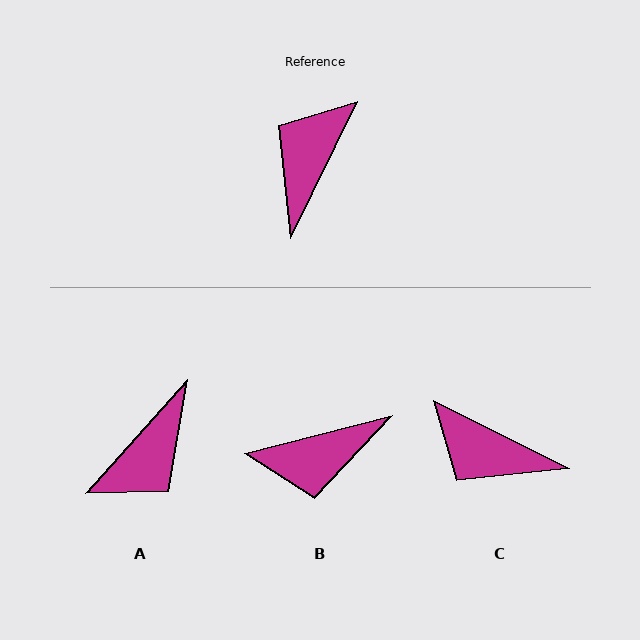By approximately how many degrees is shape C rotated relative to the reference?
Approximately 90 degrees counter-clockwise.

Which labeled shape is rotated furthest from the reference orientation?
A, about 164 degrees away.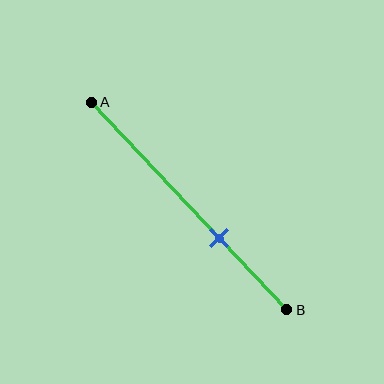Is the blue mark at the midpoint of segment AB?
No, the mark is at about 65% from A, not at the 50% midpoint.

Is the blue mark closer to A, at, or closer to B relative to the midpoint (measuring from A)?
The blue mark is closer to point B than the midpoint of segment AB.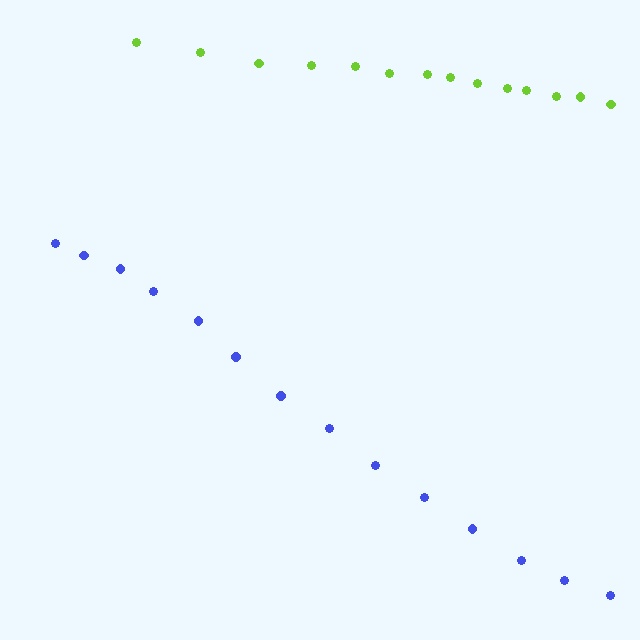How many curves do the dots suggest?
There are 2 distinct paths.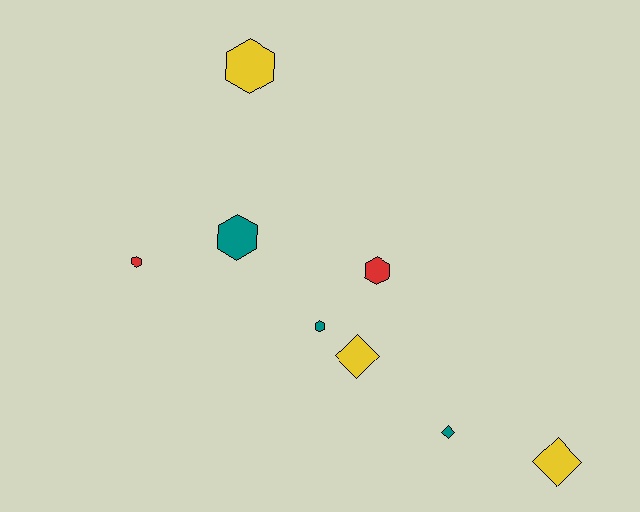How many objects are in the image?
There are 8 objects.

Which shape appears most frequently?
Hexagon, with 5 objects.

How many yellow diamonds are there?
There are 2 yellow diamonds.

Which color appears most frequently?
Yellow, with 3 objects.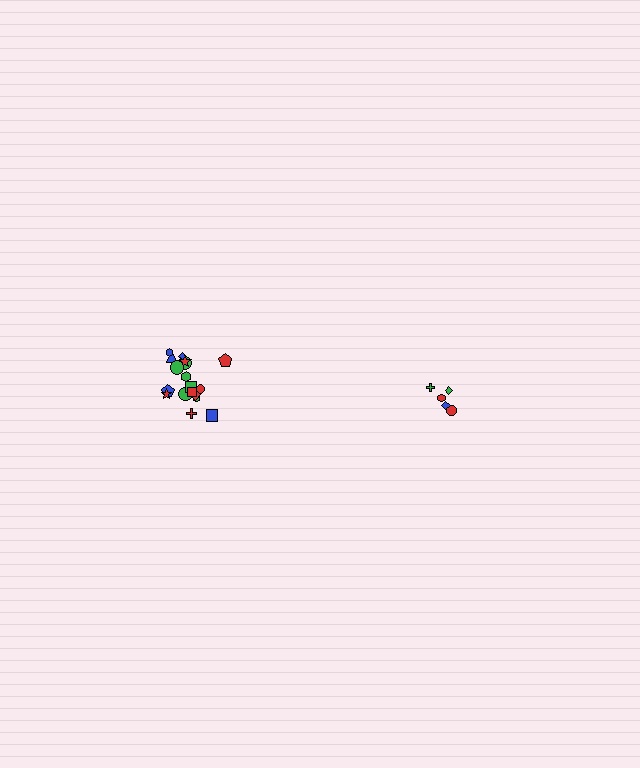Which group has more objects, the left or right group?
The left group.